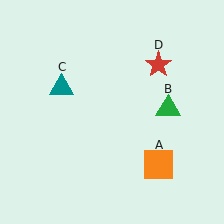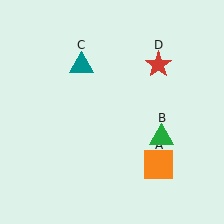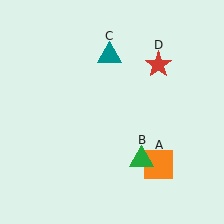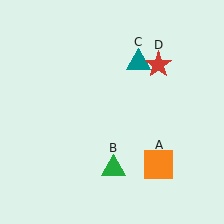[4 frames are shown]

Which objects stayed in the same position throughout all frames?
Orange square (object A) and red star (object D) remained stationary.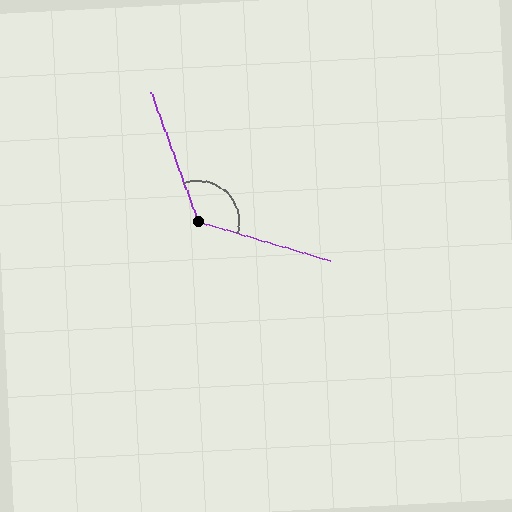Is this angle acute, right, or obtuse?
It is obtuse.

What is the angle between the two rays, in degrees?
Approximately 126 degrees.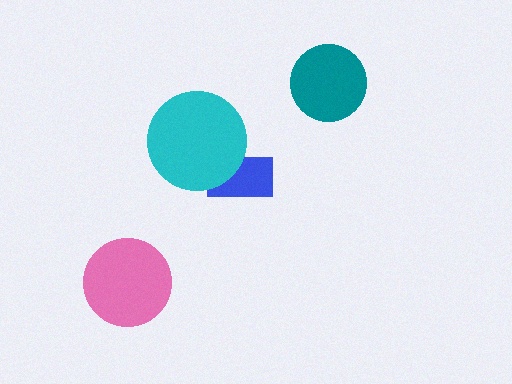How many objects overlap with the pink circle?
0 objects overlap with the pink circle.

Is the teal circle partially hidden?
No, no other shape covers it.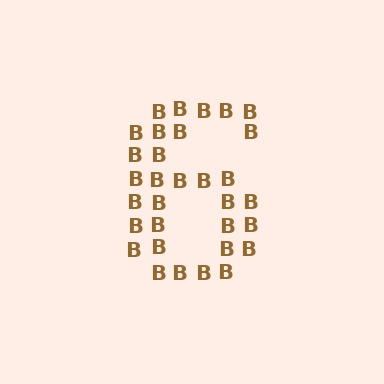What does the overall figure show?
The overall figure shows the digit 6.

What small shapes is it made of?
It is made of small letter B's.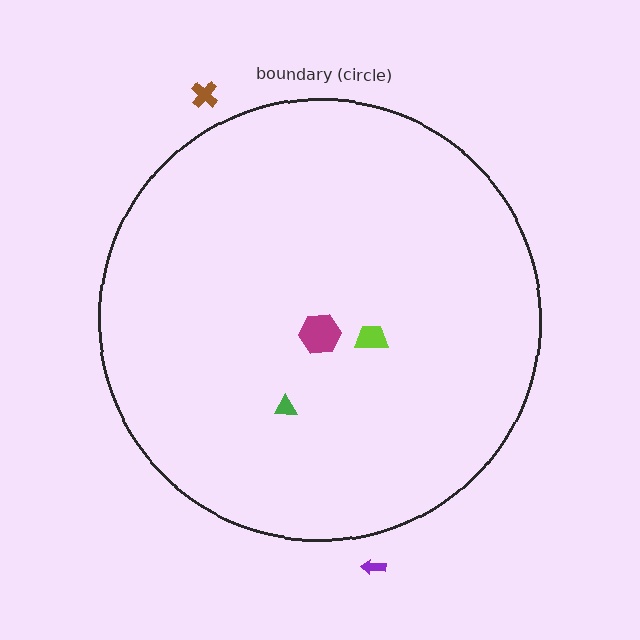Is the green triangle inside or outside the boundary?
Inside.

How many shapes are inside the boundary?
3 inside, 2 outside.